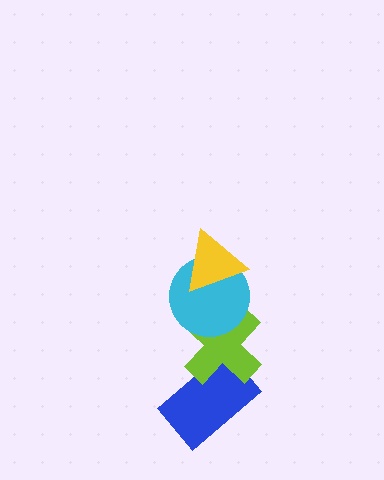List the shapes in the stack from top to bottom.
From top to bottom: the yellow triangle, the cyan circle, the lime cross, the blue rectangle.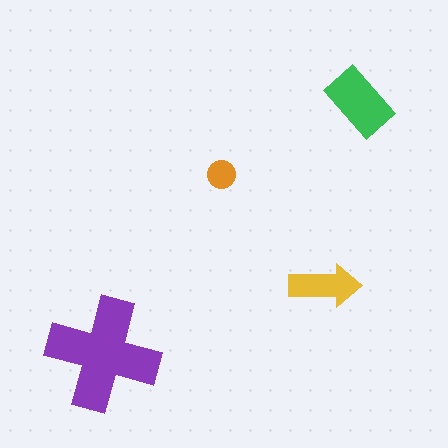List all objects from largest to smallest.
The purple cross, the green rectangle, the yellow arrow, the orange circle.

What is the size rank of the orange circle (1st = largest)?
4th.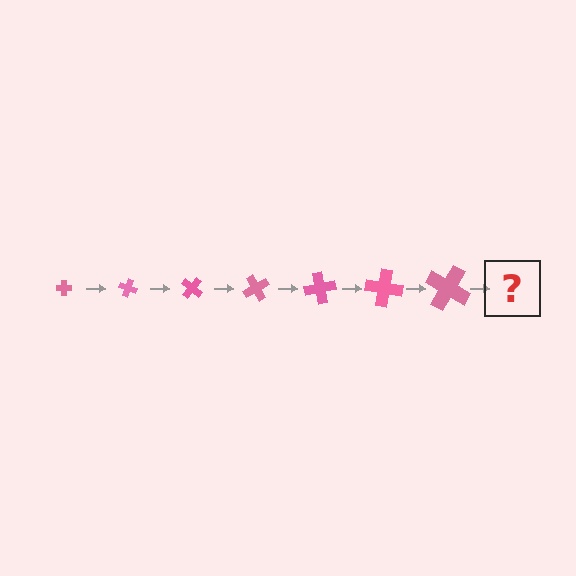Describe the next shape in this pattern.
It should be a cross, larger than the previous one and rotated 140 degrees from the start.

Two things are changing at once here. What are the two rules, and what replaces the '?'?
The two rules are that the cross grows larger each step and it rotates 20 degrees each step. The '?' should be a cross, larger than the previous one and rotated 140 degrees from the start.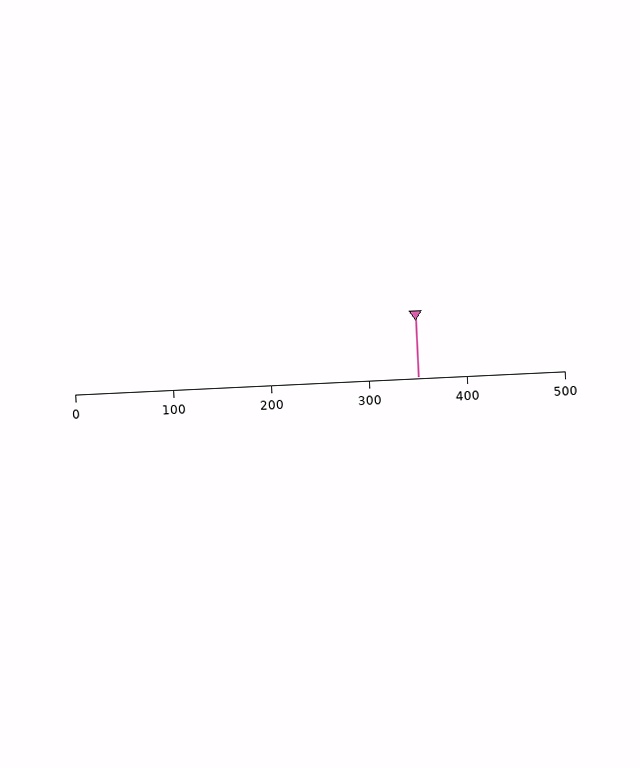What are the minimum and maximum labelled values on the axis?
The axis runs from 0 to 500.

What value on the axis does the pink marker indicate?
The marker indicates approximately 350.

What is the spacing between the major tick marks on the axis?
The major ticks are spaced 100 apart.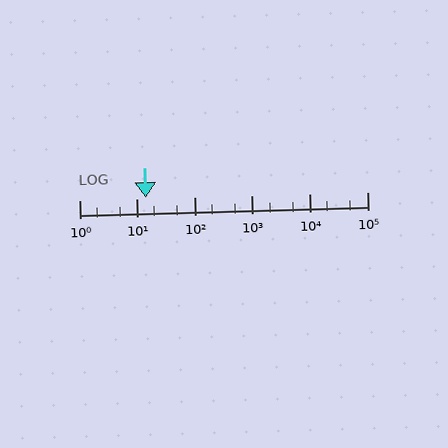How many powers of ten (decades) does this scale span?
The scale spans 5 decades, from 1 to 100000.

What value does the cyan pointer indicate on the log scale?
The pointer indicates approximately 14.